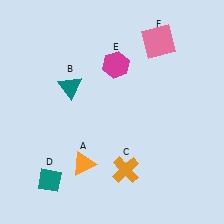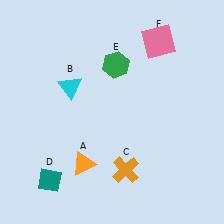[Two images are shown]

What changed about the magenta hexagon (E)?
In Image 1, E is magenta. In Image 2, it changed to green.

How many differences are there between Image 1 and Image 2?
There are 2 differences between the two images.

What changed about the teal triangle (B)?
In Image 1, B is teal. In Image 2, it changed to cyan.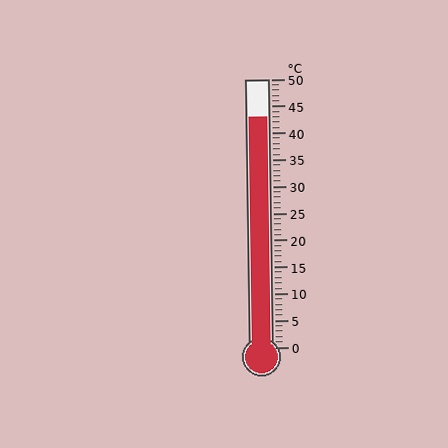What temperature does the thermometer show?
The thermometer shows approximately 43°C.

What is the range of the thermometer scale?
The thermometer scale ranges from 0°C to 50°C.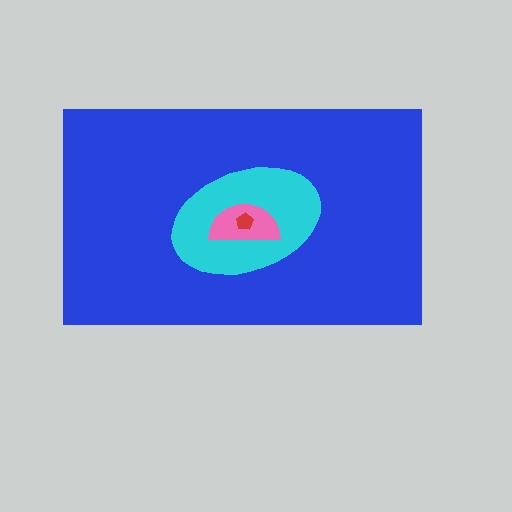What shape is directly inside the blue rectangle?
The cyan ellipse.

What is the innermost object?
The red pentagon.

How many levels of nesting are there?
4.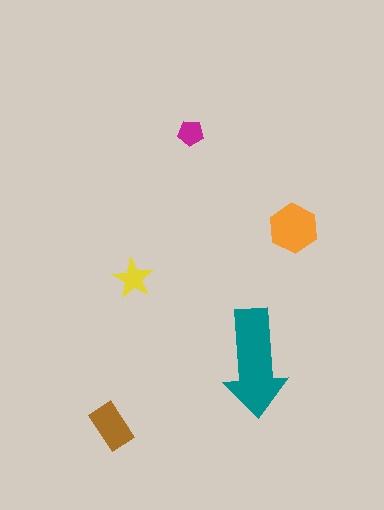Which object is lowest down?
The brown rectangle is bottommost.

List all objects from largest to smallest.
The teal arrow, the orange hexagon, the brown rectangle, the yellow star, the magenta pentagon.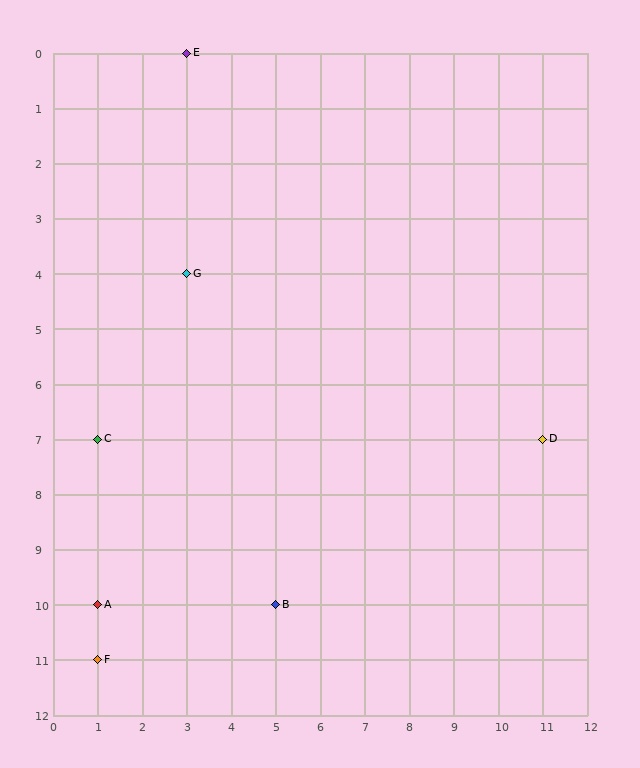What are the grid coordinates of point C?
Point C is at grid coordinates (1, 7).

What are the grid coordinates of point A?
Point A is at grid coordinates (1, 10).